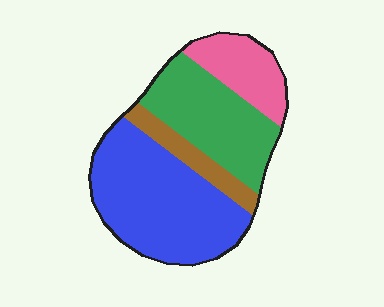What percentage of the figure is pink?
Pink takes up about one sixth (1/6) of the figure.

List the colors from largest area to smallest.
From largest to smallest: blue, green, pink, brown.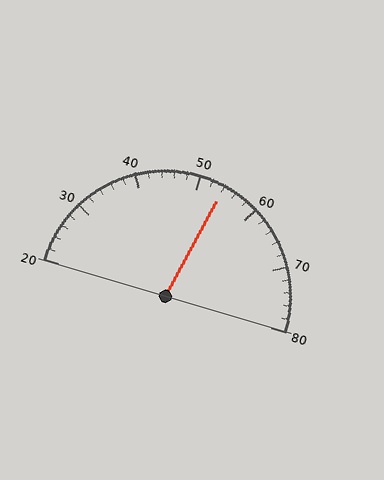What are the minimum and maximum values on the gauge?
The gauge ranges from 20 to 80.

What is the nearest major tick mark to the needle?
The nearest major tick mark is 50.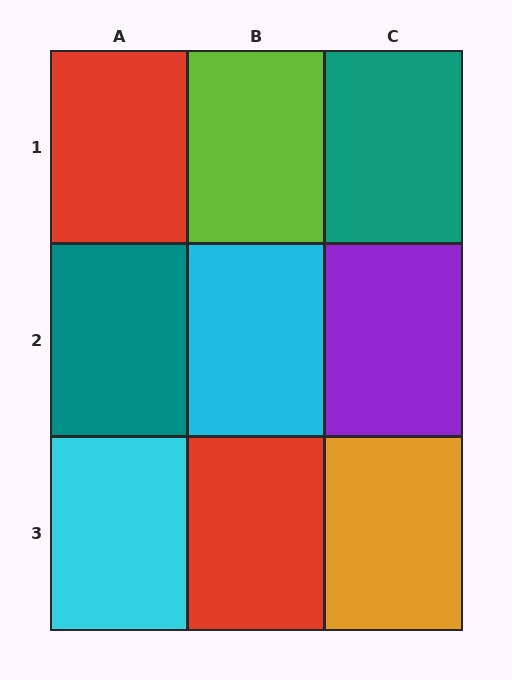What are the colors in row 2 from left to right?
Teal, cyan, purple.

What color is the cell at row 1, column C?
Teal.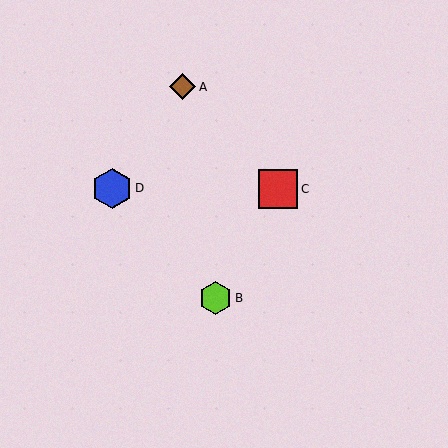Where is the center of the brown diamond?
The center of the brown diamond is at (183, 87).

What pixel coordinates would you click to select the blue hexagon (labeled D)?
Click at (112, 188) to select the blue hexagon D.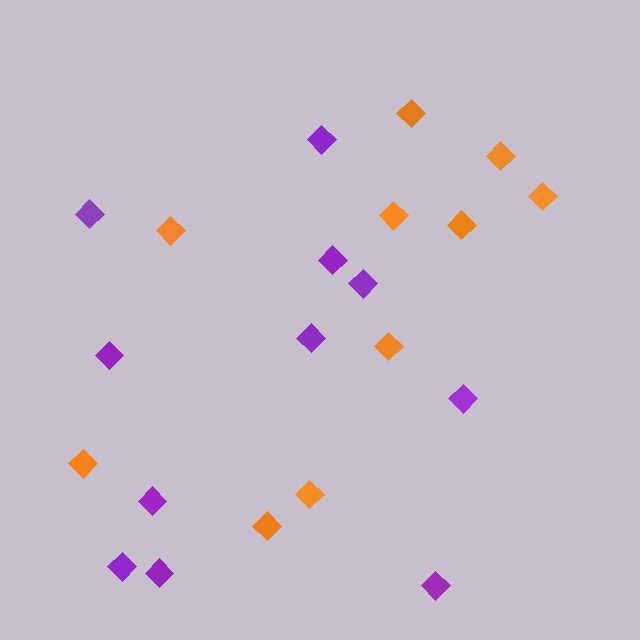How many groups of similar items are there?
There are 2 groups: one group of orange diamonds (10) and one group of purple diamonds (11).